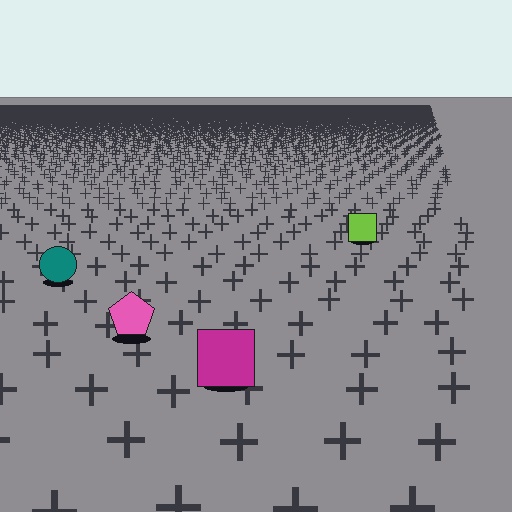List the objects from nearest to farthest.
From nearest to farthest: the magenta square, the pink pentagon, the teal circle, the lime square.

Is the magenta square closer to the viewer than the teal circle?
Yes. The magenta square is closer — you can tell from the texture gradient: the ground texture is coarser near it.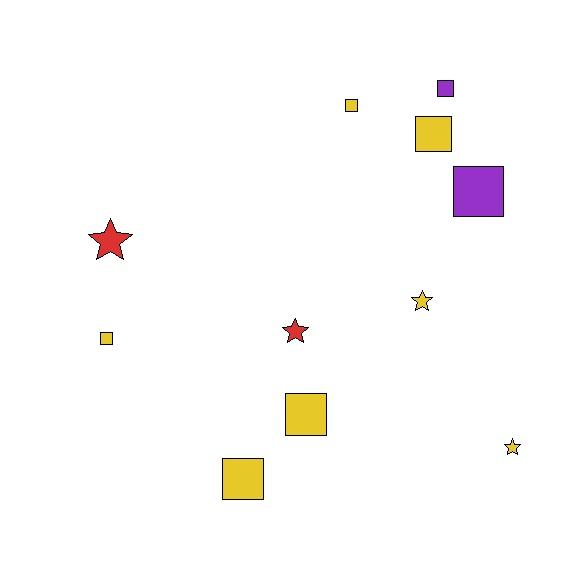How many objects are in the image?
There are 11 objects.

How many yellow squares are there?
There are 5 yellow squares.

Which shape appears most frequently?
Square, with 7 objects.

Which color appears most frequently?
Yellow, with 7 objects.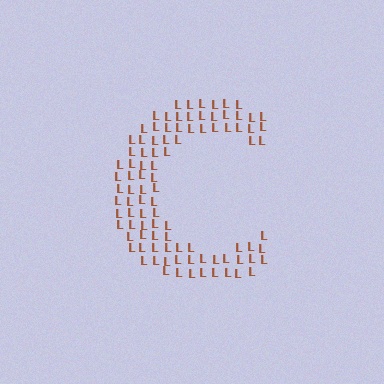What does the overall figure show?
The overall figure shows the letter C.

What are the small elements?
The small elements are letter L's.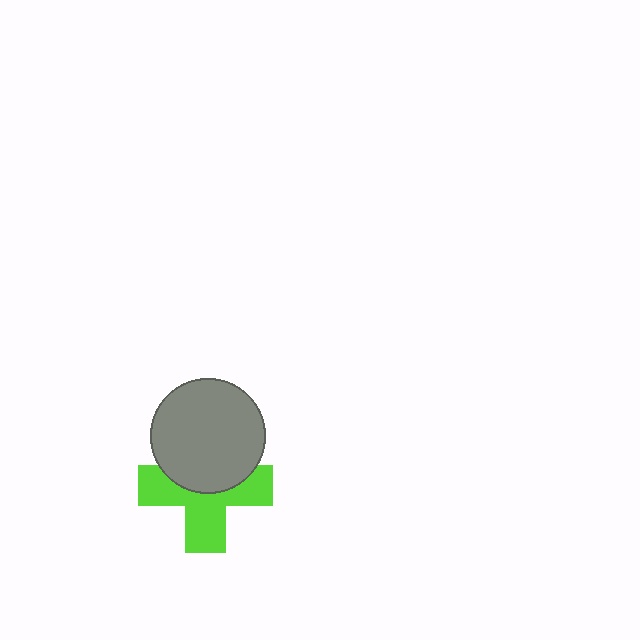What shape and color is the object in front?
The object in front is a gray circle.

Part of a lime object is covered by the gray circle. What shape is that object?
It is a cross.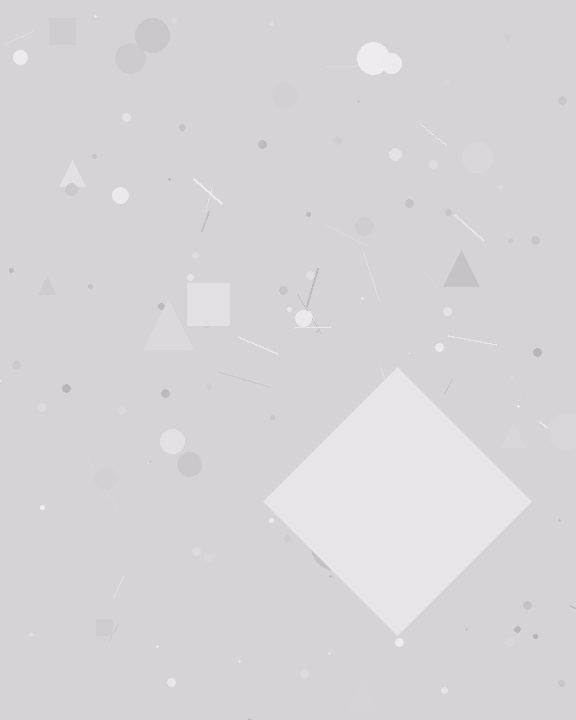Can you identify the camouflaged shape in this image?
The camouflaged shape is a diamond.